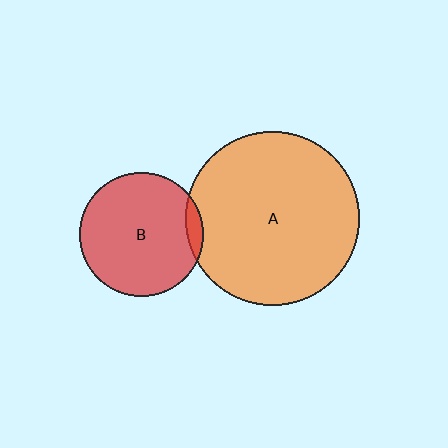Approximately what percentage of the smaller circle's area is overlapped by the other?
Approximately 5%.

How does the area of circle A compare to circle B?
Approximately 2.0 times.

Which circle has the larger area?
Circle A (orange).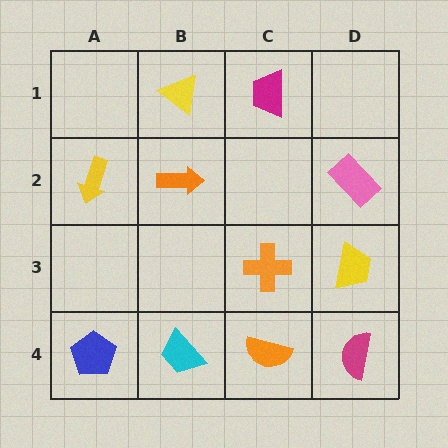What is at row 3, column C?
An orange cross.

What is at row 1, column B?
A yellow triangle.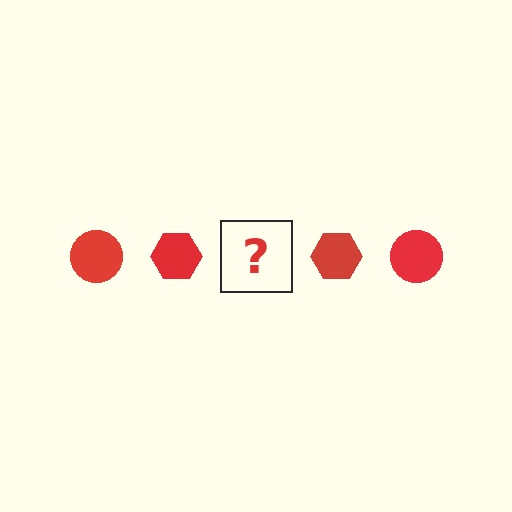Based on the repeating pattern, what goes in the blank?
The blank should be a red circle.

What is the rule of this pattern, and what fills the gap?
The rule is that the pattern cycles through circle, hexagon shapes in red. The gap should be filled with a red circle.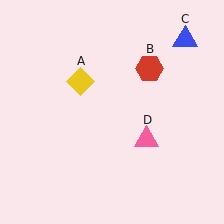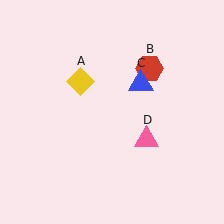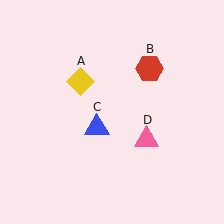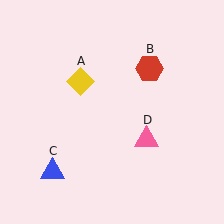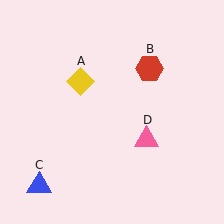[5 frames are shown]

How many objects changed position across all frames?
1 object changed position: blue triangle (object C).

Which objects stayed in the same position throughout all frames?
Yellow diamond (object A) and red hexagon (object B) and pink triangle (object D) remained stationary.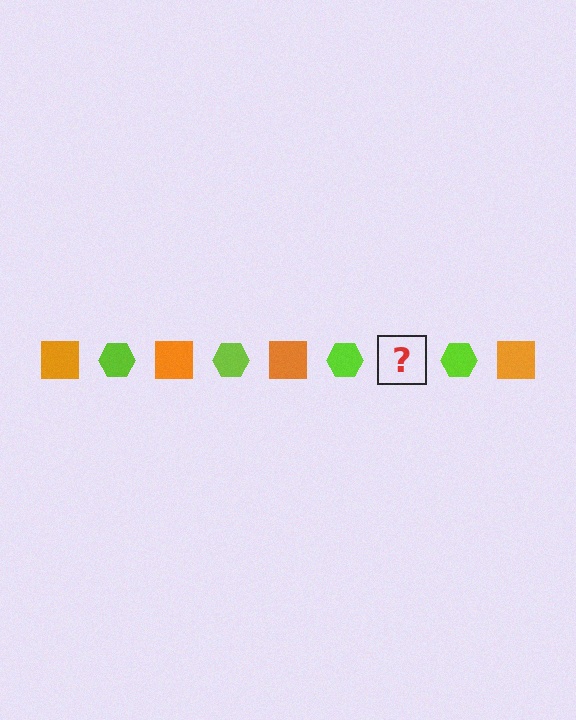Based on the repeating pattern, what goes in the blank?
The blank should be an orange square.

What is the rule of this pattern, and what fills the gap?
The rule is that the pattern alternates between orange square and lime hexagon. The gap should be filled with an orange square.